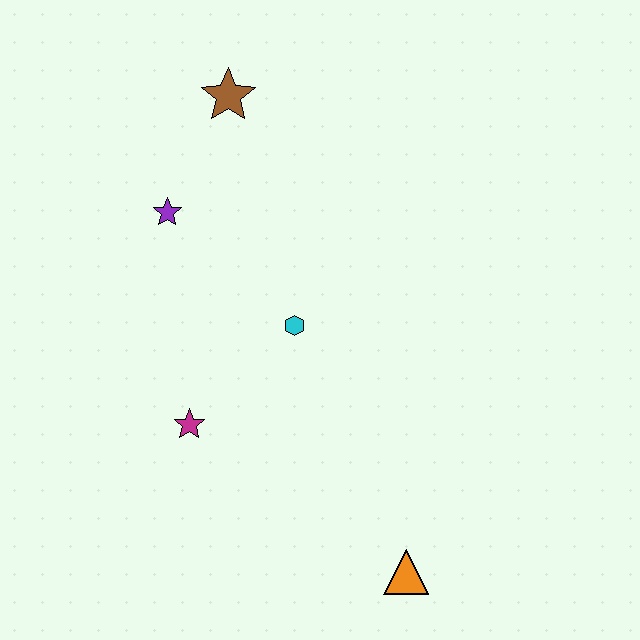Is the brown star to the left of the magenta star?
No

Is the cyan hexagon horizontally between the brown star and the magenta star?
No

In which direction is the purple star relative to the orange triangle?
The purple star is above the orange triangle.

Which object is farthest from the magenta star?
The brown star is farthest from the magenta star.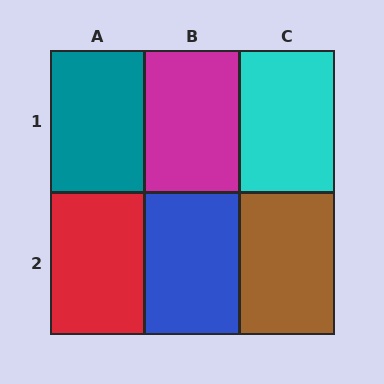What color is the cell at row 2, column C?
Brown.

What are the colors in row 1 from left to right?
Teal, magenta, cyan.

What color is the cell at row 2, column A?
Red.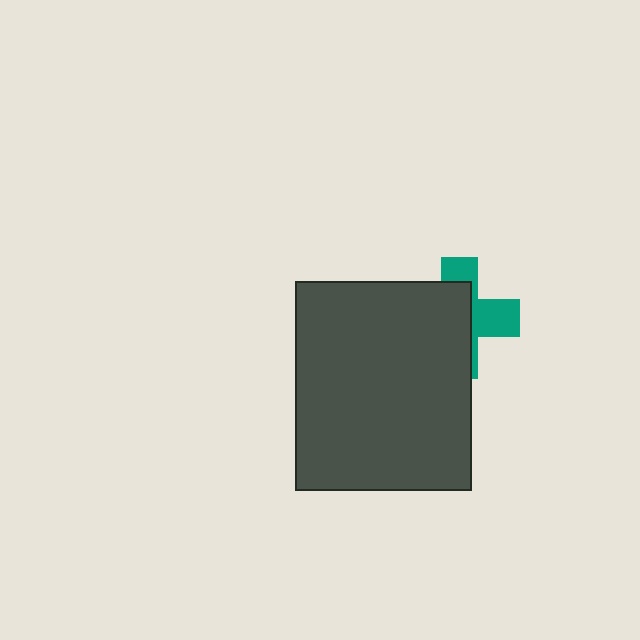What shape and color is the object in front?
The object in front is a dark gray rectangle.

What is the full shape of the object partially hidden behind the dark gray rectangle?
The partially hidden object is a teal cross.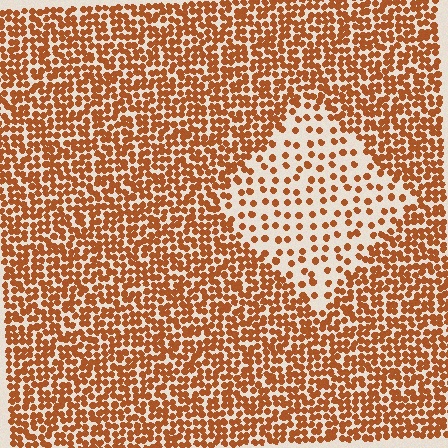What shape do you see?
I see a diamond.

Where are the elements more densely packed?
The elements are more densely packed outside the diamond boundary.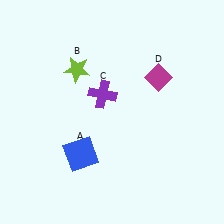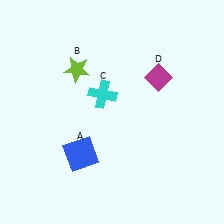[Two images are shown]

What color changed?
The cross (C) changed from purple in Image 1 to cyan in Image 2.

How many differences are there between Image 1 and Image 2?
There is 1 difference between the two images.